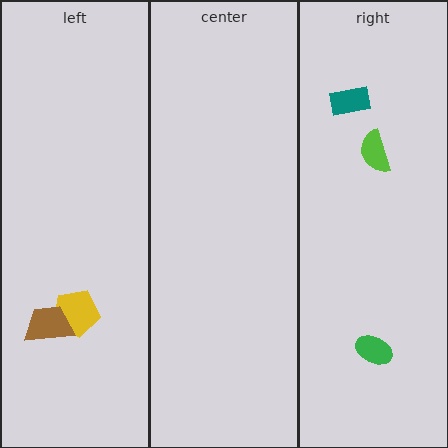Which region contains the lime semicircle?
The right region.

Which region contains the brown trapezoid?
The left region.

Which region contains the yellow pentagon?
The left region.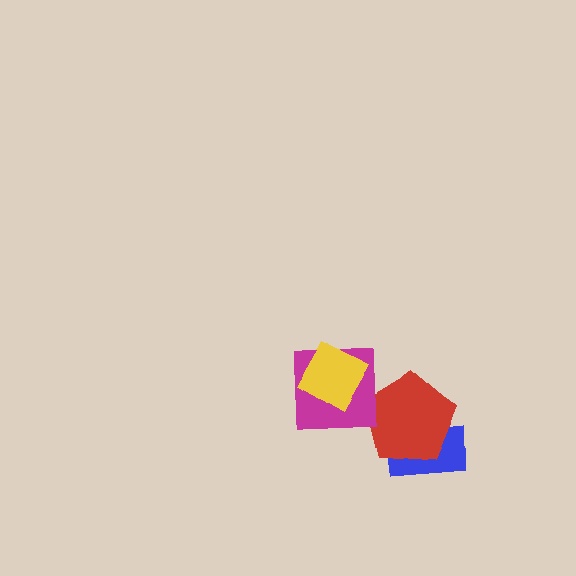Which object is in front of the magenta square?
The yellow square is in front of the magenta square.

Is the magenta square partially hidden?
Yes, it is partially covered by another shape.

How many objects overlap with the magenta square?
1 object overlaps with the magenta square.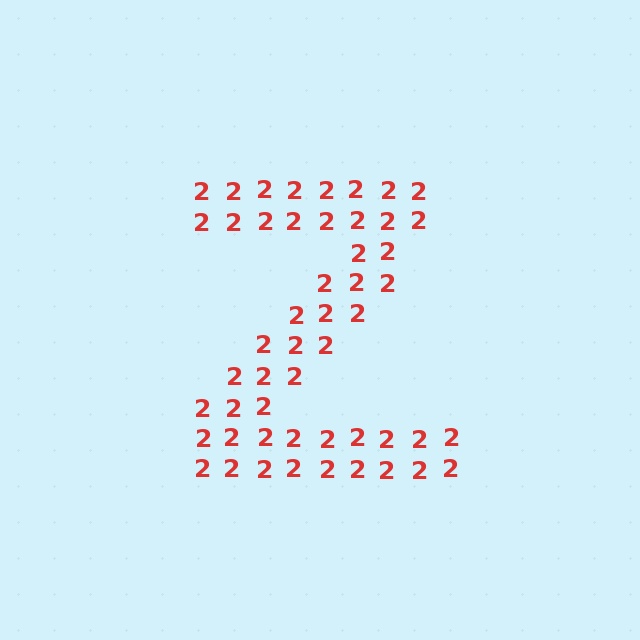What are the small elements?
The small elements are digit 2's.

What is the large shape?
The large shape is the letter Z.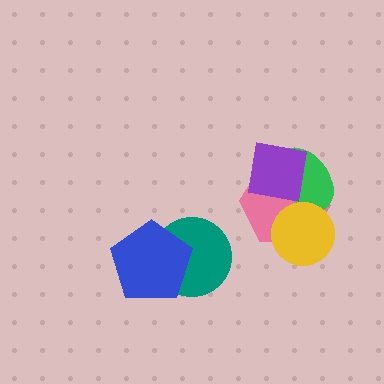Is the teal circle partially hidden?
Yes, it is partially covered by another shape.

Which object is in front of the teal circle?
The blue pentagon is in front of the teal circle.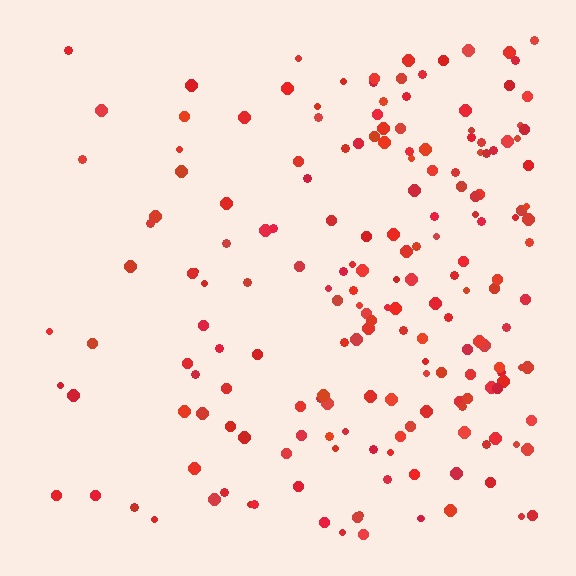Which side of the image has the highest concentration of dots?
The right.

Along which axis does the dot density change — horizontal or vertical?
Horizontal.